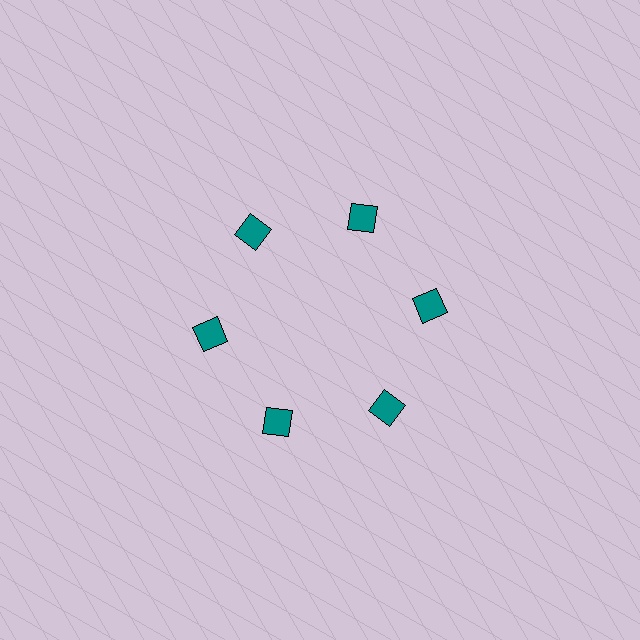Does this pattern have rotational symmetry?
Yes, this pattern has 6-fold rotational symmetry. It looks the same after rotating 60 degrees around the center.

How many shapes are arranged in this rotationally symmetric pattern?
There are 6 shapes, arranged in 6 groups of 1.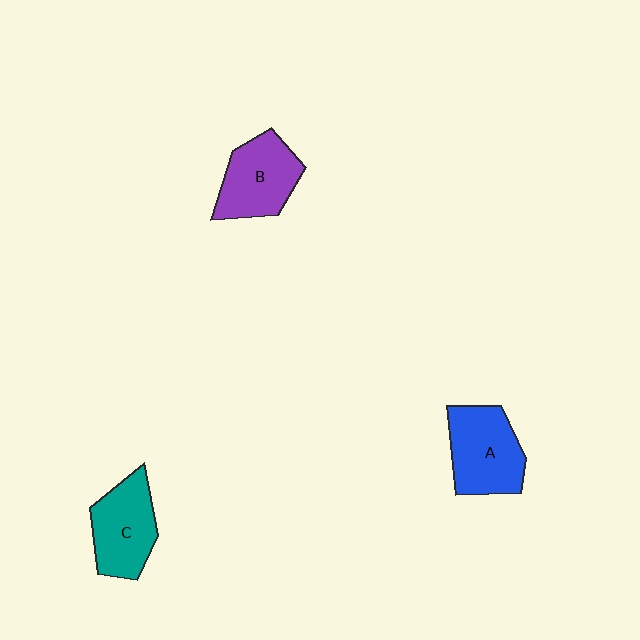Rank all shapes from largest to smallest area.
From largest to smallest: A (blue), B (purple), C (teal).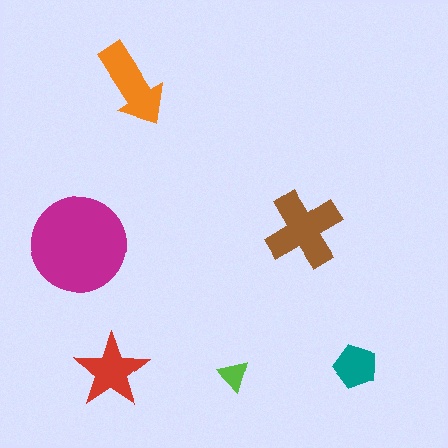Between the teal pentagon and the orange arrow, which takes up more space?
The orange arrow.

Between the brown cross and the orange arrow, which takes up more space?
The brown cross.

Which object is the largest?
The magenta circle.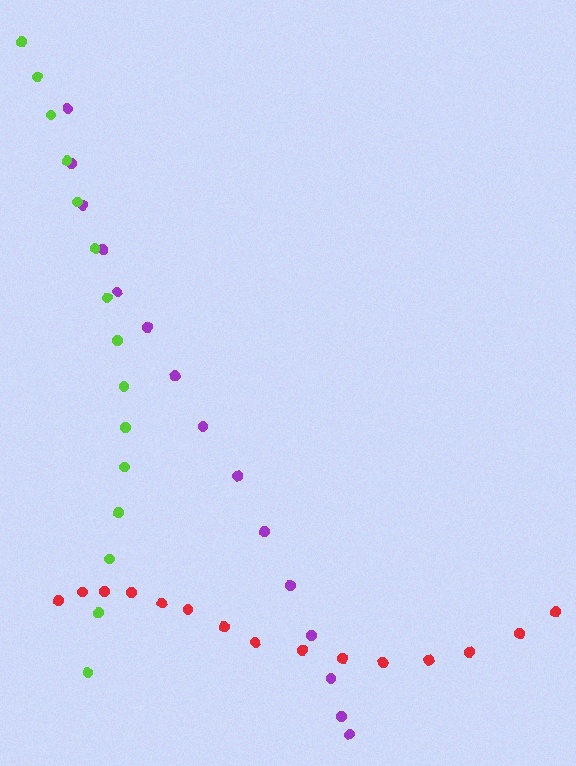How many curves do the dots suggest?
There are 3 distinct paths.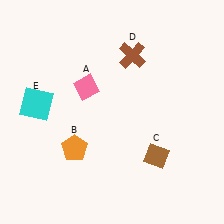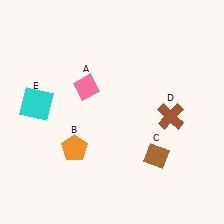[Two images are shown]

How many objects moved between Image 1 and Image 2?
1 object moved between the two images.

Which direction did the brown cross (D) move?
The brown cross (D) moved down.